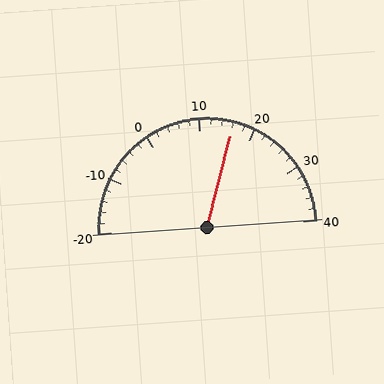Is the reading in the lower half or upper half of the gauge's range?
The reading is in the upper half of the range (-20 to 40).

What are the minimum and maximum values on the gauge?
The gauge ranges from -20 to 40.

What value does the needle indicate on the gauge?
The needle indicates approximately 16.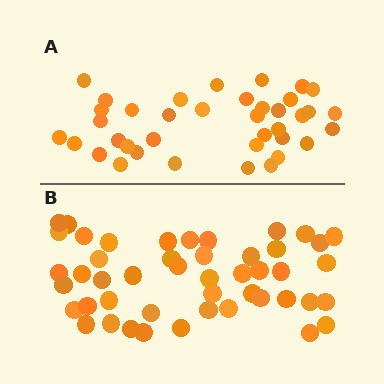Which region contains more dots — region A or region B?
Region B (the bottom region) has more dots.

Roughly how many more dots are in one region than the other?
Region B has roughly 8 or so more dots than region A.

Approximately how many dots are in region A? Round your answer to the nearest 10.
About 40 dots. (The exact count is 38, which rounds to 40.)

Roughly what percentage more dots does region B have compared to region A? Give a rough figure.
About 25% more.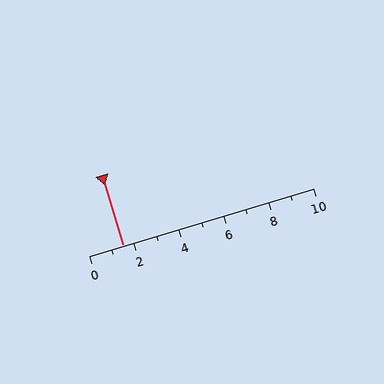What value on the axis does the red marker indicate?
The marker indicates approximately 1.5.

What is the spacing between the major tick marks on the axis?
The major ticks are spaced 2 apart.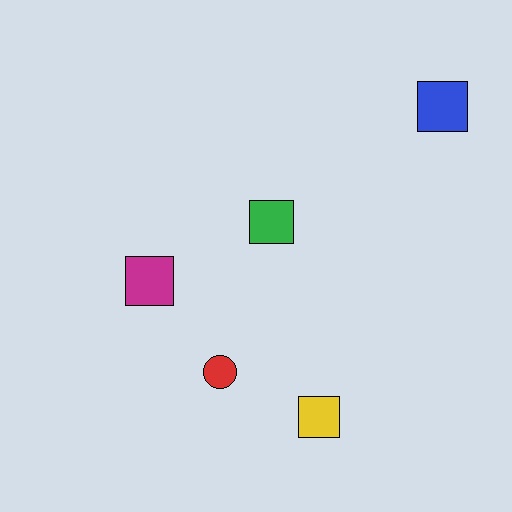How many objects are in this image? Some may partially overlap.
There are 5 objects.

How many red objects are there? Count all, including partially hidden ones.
There is 1 red object.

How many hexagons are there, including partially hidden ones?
There are no hexagons.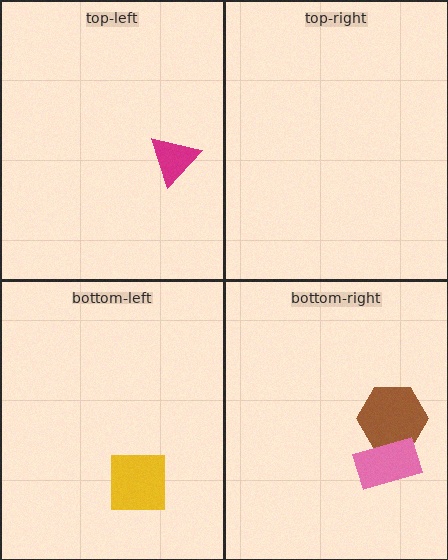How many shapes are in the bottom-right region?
2.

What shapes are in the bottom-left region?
The yellow square.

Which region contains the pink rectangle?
The bottom-right region.